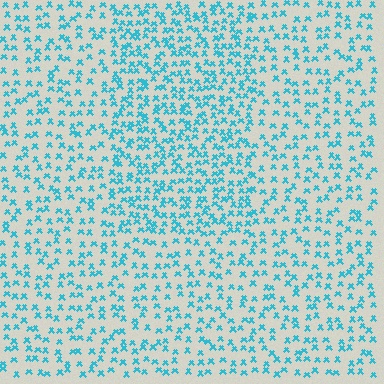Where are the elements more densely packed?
The elements are more densely packed inside the rectangle boundary.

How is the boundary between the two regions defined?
The boundary is defined by a change in element density (approximately 1.6x ratio). All elements are the same color, size, and shape.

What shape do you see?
I see a rectangle.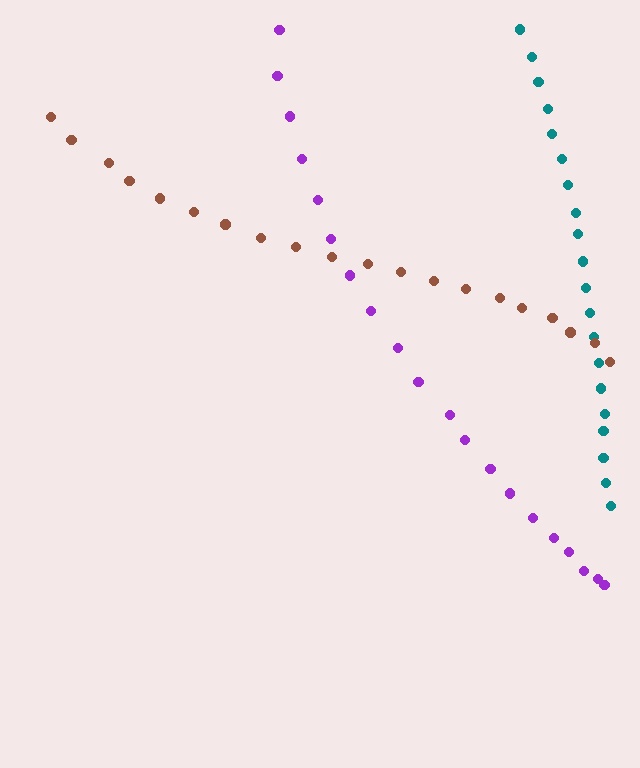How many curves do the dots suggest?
There are 3 distinct paths.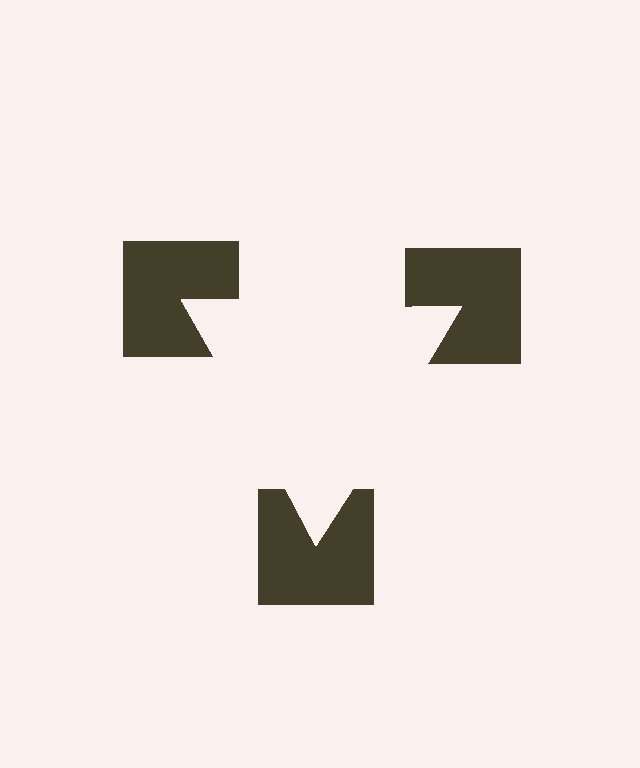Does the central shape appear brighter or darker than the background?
It typically appears slightly brighter than the background, even though no actual brightness change is drawn.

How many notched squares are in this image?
There are 3 — one at each vertex of the illusory triangle.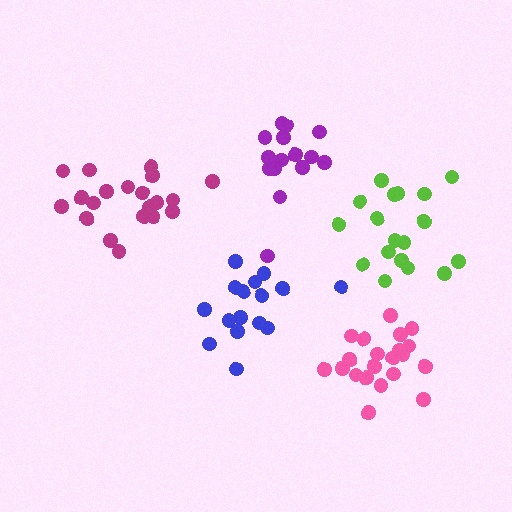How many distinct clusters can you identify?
There are 5 distinct clusters.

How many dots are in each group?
Group 1: 16 dots, Group 2: 21 dots, Group 3: 20 dots, Group 4: 16 dots, Group 5: 18 dots (91 total).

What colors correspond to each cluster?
The clusters are colored: purple, pink, magenta, blue, lime.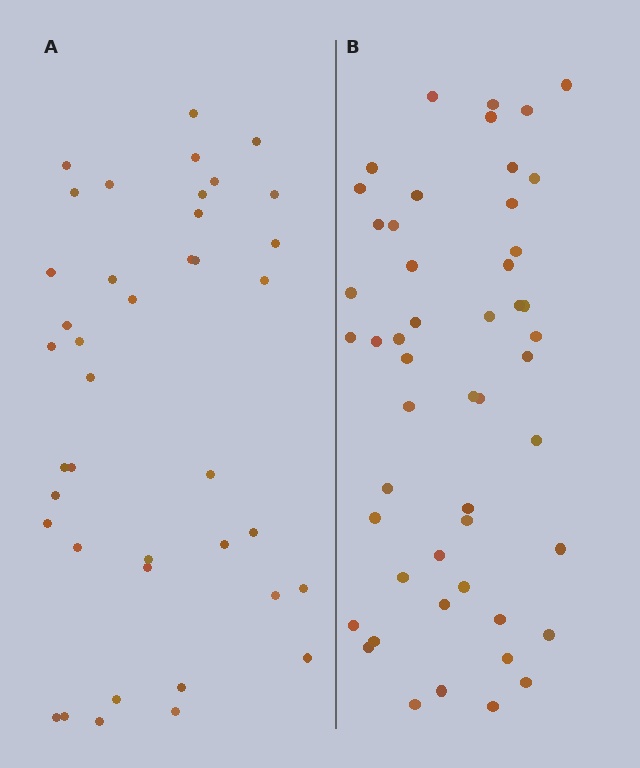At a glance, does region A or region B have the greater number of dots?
Region B (the right region) has more dots.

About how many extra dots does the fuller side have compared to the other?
Region B has roughly 10 or so more dots than region A.